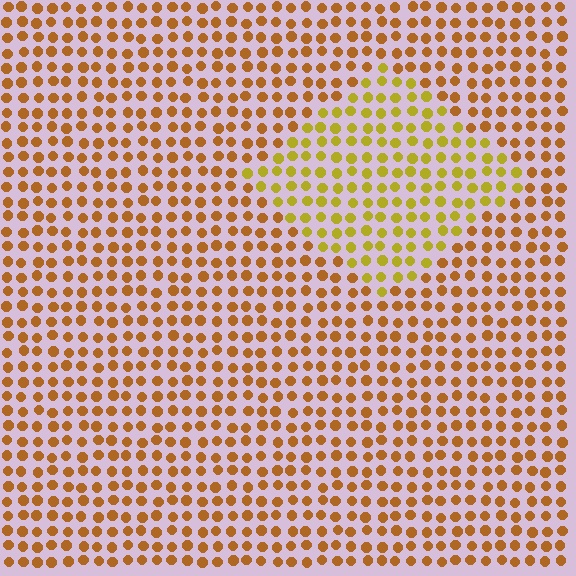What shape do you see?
I see a diamond.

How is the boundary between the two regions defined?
The boundary is defined purely by a slight shift in hue (about 29 degrees). Spacing, size, and orientation are identical on both sides.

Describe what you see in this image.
The image is filled with small brown elements in a uniform arrangement. A diamond-shaped region is visible where the elements are tinted to a slightly different hue, forming a subtle color boundary.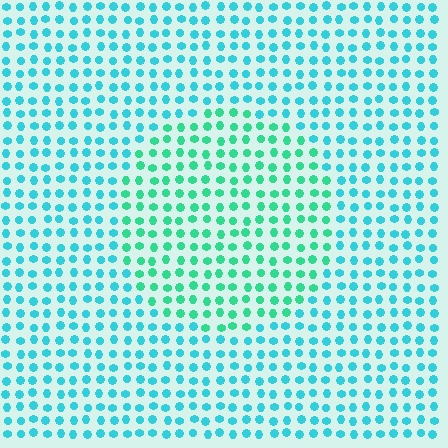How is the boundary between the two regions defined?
The boundary is defined purely by a slight shift in hue (about 31 degrees). Spacing, size, and orientation are identical on both sides.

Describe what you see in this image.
The image is filled with small cyan elements in a uniform arrangement. A circle-shaped region is visible where the elements are tinted to a slightly different hue, forming a subtle color boundary.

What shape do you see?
I see a circle.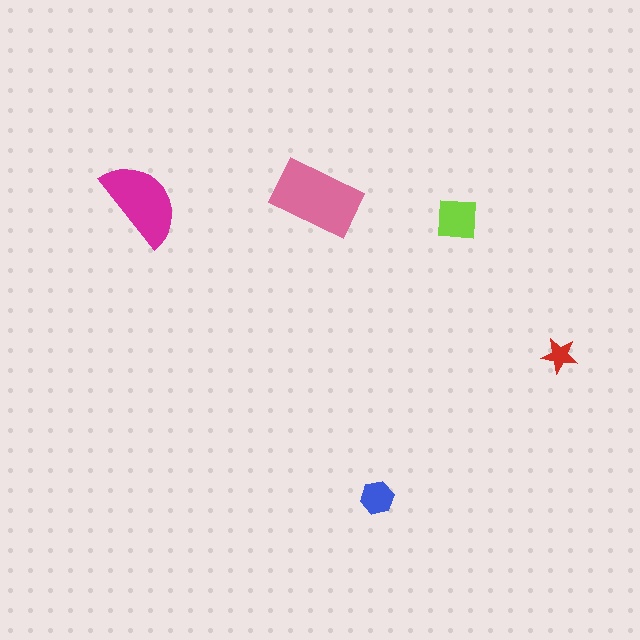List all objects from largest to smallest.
The pink rectangle, the magenta semicircle, the lime square, the blue hexagon, the red star.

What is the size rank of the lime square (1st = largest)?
3rd.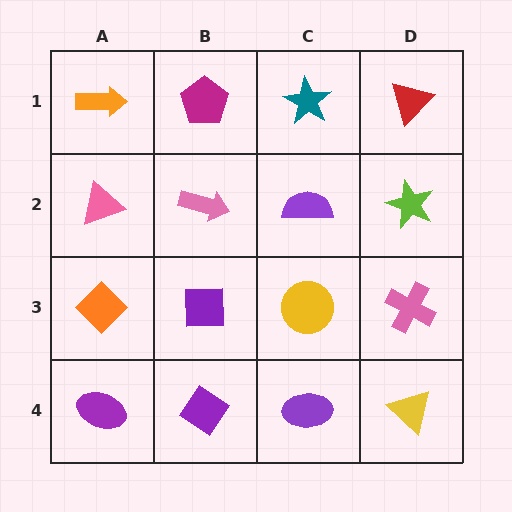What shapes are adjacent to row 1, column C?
A purple semicircle (row 2, column C), a magenta pentagon (row 1, column B), a red triangle (row 1, column D).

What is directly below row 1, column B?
A pink arrow.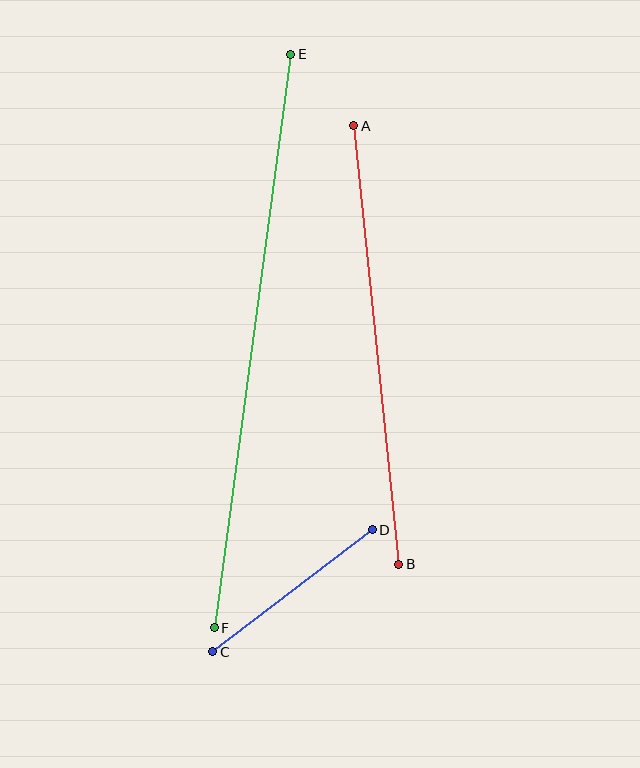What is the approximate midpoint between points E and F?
The midpoint is at approximately (253, 341) pixels.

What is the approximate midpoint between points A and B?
The midpoint is at approximately (376, 345) pixels.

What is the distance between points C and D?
The distance is approximately 201 pixels.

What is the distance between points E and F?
The distance is approximately 579 pixels.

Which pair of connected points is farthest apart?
Points E and F are farthest apart.